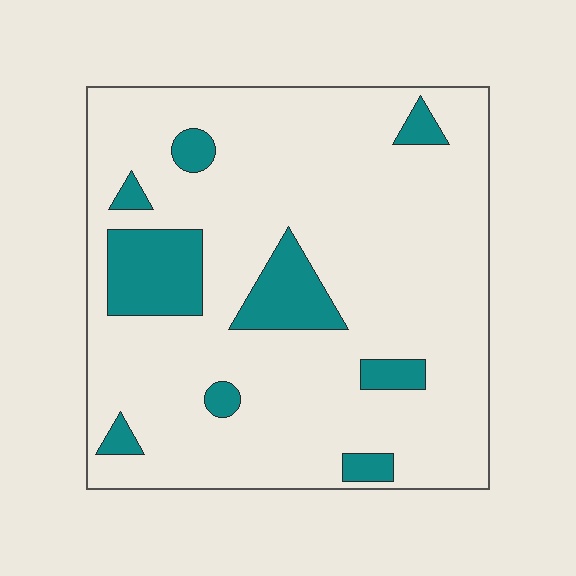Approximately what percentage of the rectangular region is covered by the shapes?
Approximately 15%.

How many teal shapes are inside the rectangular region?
9.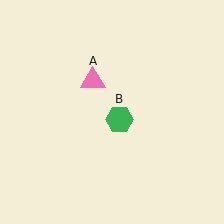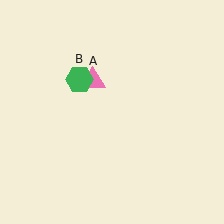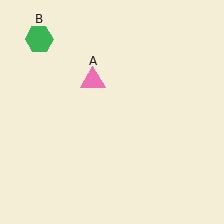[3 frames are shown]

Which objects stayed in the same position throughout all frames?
Pink triangle (object A) remained stationary.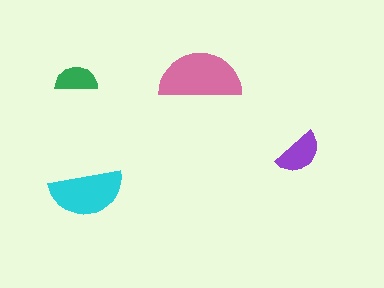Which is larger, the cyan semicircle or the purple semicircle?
The cyan one.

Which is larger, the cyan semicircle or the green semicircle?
The cyan one.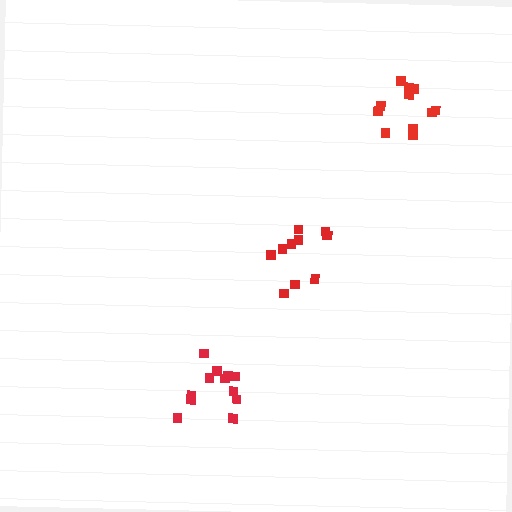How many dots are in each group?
Group 1: 11 dots, Group 2: 10 dots, Group 3: 12 dots (33 total).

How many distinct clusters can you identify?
There are 3 distinct clusters.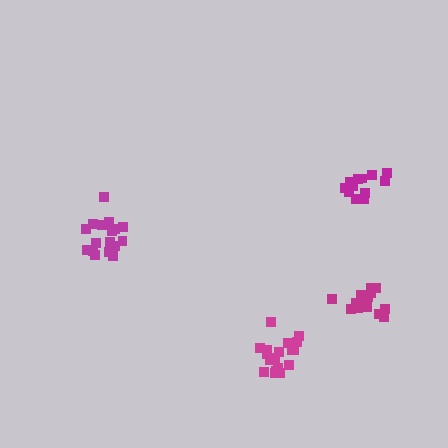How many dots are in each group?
Group 1: 18 dots, Group 2: 15 dots, Group 3: 18 dots, Group 4: 14 dots (65 total).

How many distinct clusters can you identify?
There are 4 distinct clusters.